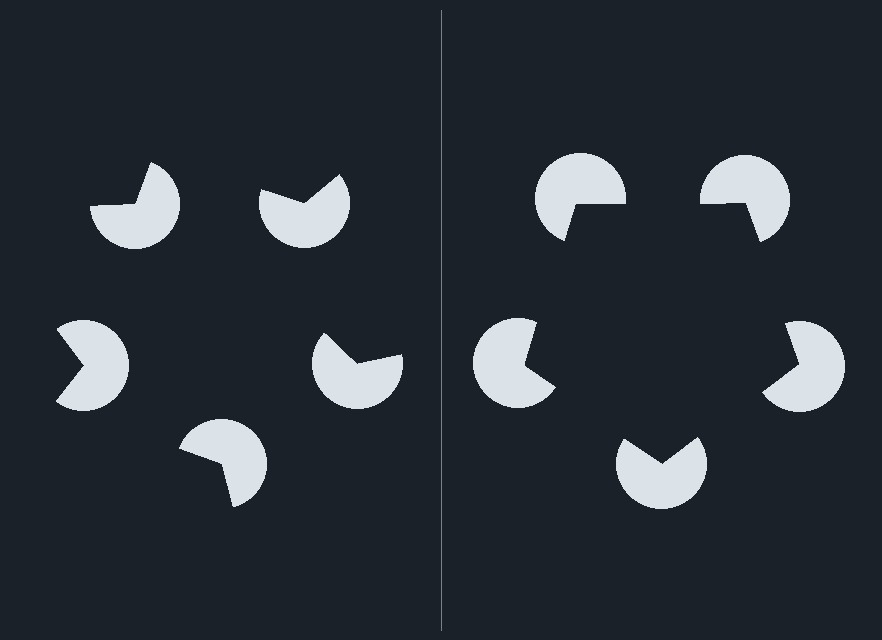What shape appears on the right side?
An illusory pentagon.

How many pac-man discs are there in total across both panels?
10 — 5 on each side.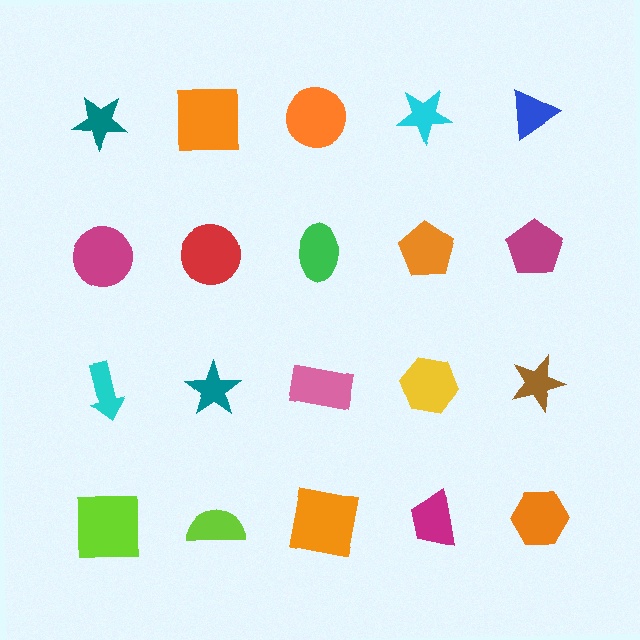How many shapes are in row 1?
5 shapes.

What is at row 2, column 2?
A red circle.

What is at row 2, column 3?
A green ellipse.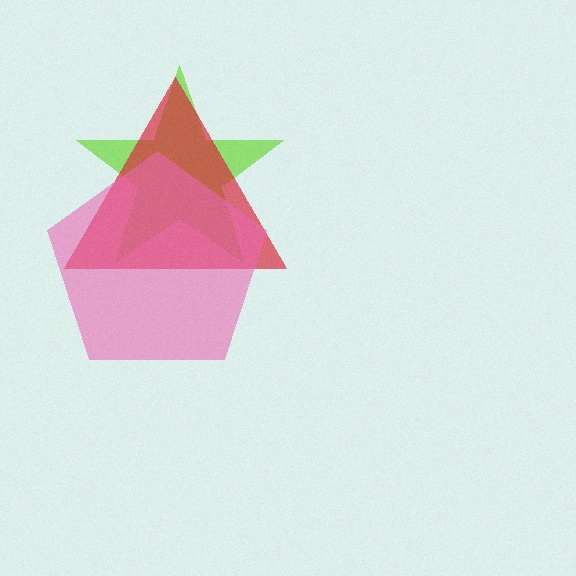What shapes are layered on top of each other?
The layered shapes are: a lime star, a red triangle, a pink pentagon.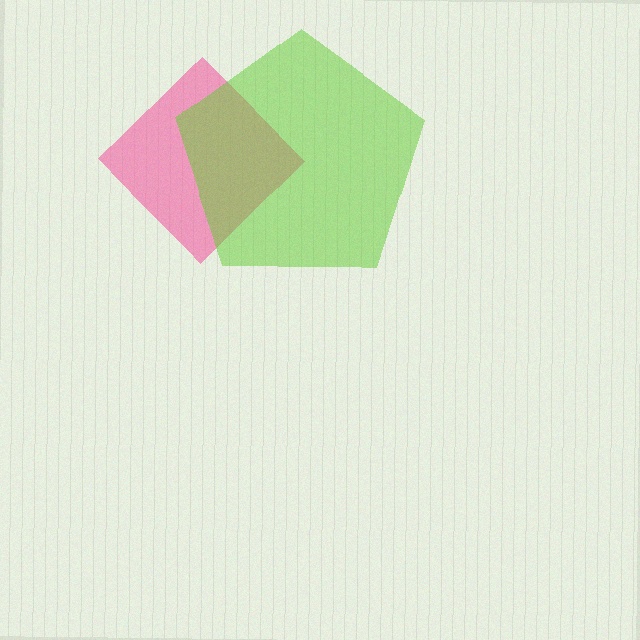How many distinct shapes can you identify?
There are 2 distinct shapes: a pink diamond, a lime pentagon.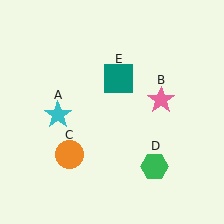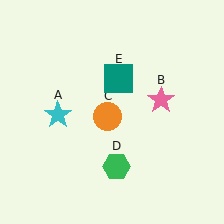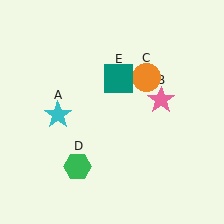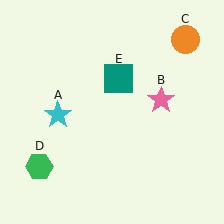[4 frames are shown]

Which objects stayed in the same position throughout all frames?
Cyan star (object A) and pink star (object B) and teal square (object E) remained stationary.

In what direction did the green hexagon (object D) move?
The green hexagon (object D) moved left.